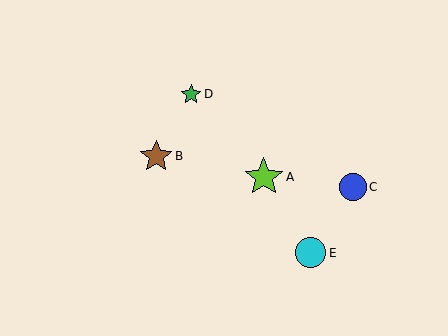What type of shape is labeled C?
Shape C is a blue circle.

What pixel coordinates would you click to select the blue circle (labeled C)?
Click at (353, 187) to select the blue circle C.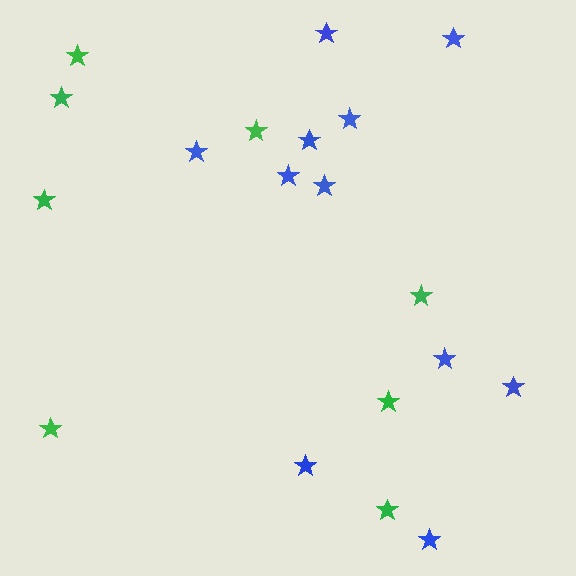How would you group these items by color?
There are 2 groups: one group of blue stars (11) and one group of green stars (8).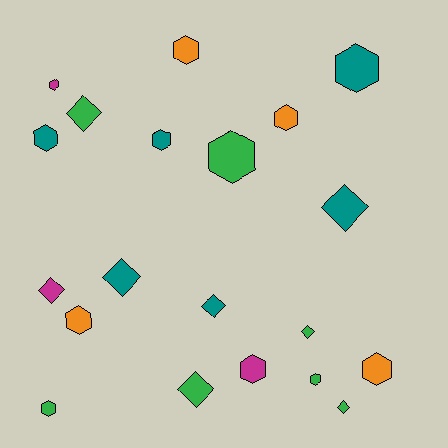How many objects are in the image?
There are 20 objects.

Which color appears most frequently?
Green, with 7 objects.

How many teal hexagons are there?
There are 3 teal hexagons.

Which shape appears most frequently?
Hexagon, with 12 objects.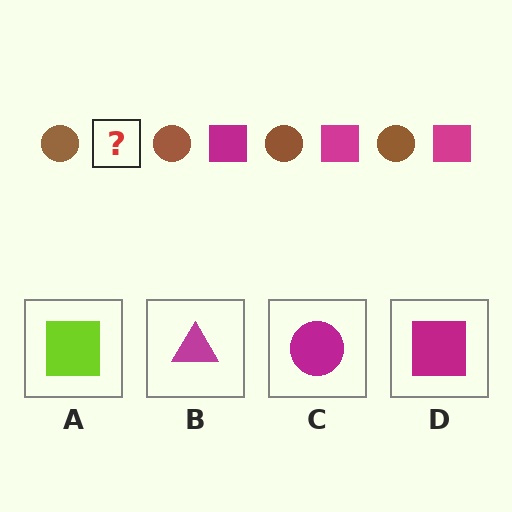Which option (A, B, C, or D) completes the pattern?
D.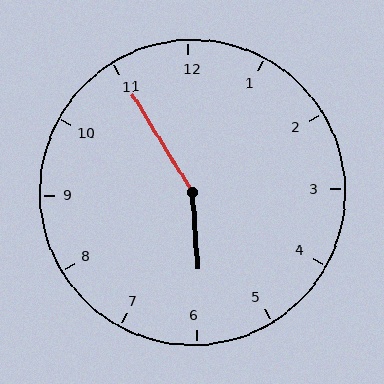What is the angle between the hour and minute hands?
Approximately 152 degrees.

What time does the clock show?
5:55.